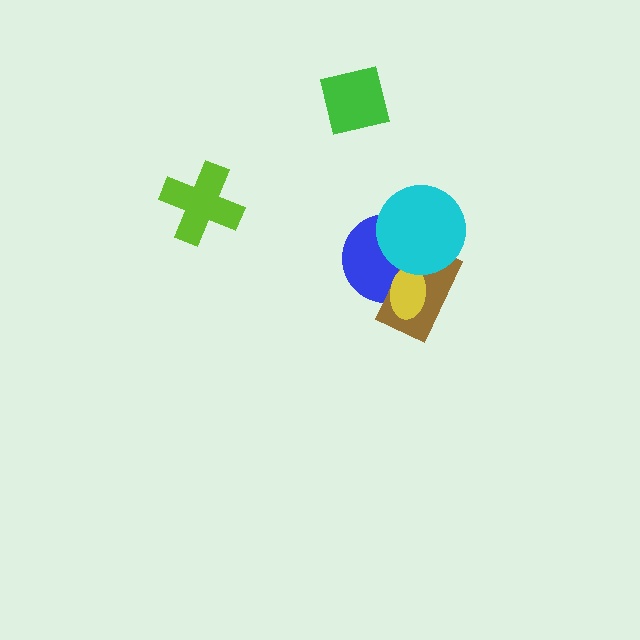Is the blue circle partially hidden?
Yes, it is partially covered by another shape.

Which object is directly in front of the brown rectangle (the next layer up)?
The yellow ellipse is directly in front of the brown rectangle.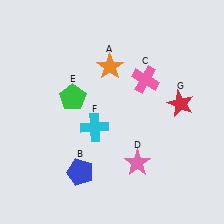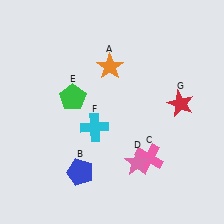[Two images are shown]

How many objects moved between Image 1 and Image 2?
1 object moved between the two images.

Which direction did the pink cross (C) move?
The pink cross (C) moved down.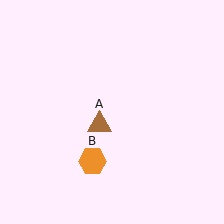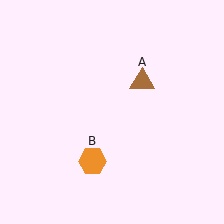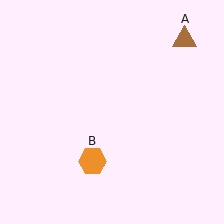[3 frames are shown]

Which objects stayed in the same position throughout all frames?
Orange hexagon (object B) remained stationary.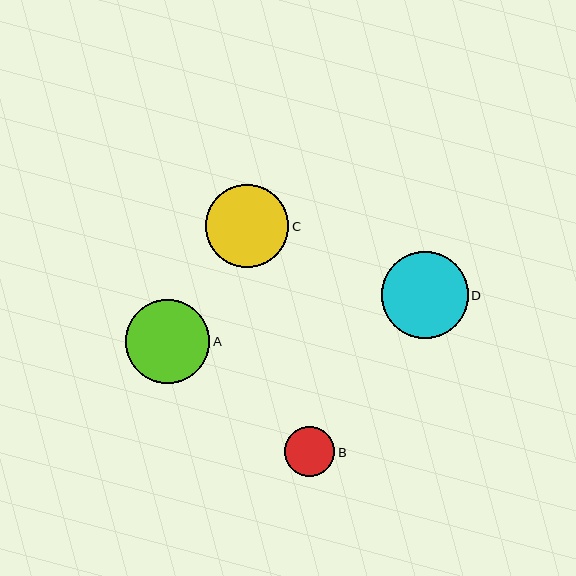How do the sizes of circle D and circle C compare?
Circle D and circle C are approximately the same size.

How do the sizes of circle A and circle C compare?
Circle A and circle C are approximately the same size.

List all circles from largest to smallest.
From largest to smallest: D, A, C, B.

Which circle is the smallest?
Circle B is the smallest with a size of approximately 50 pixels.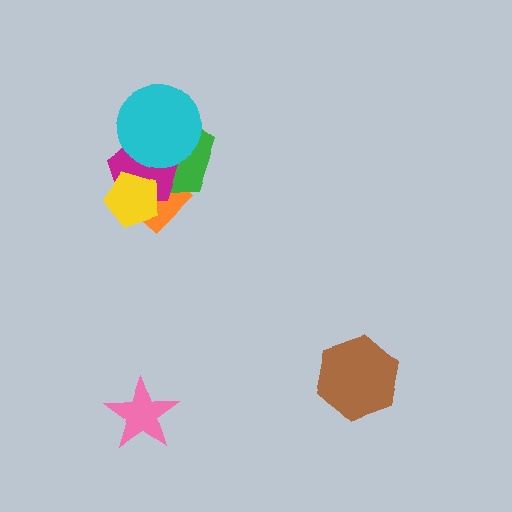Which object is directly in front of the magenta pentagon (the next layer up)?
The yellow pentagon is directly in front of the magenta pentagon.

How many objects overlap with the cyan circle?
2 objects overlap with the cyan circle.